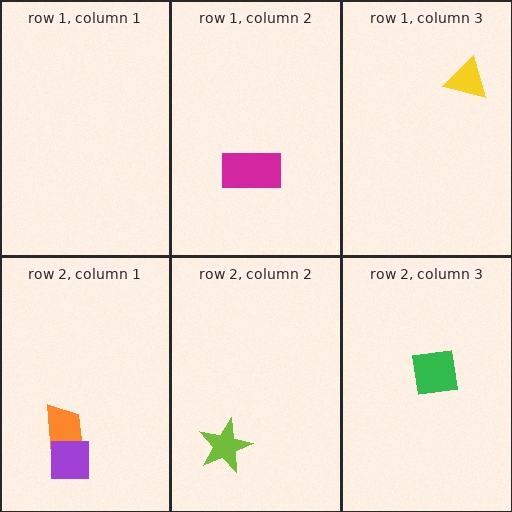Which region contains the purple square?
The row 2, column 1 region.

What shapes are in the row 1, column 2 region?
The magenta rectangle.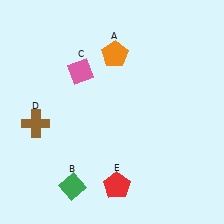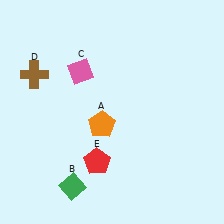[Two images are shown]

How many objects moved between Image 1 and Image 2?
3 objects moved between the two images.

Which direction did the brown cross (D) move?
The brown cross (D) moved up.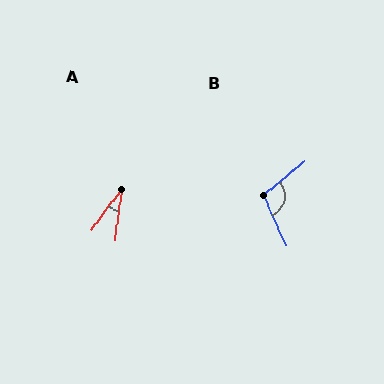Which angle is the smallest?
A, at approximately 29 degrees.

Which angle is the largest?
B, at approximately 106 degrees.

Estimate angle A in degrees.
Approximately 29 degrees.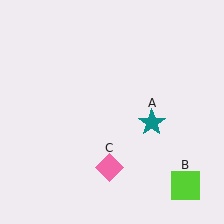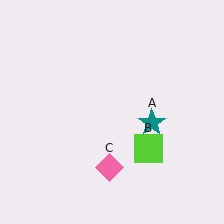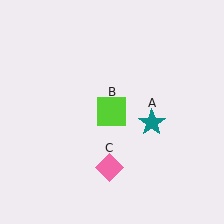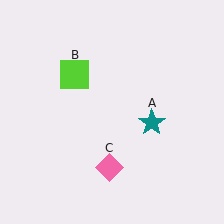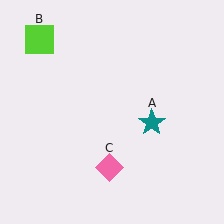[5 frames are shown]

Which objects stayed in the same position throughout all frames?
Teal star (object A) and pink diamond (object C) remained stationary.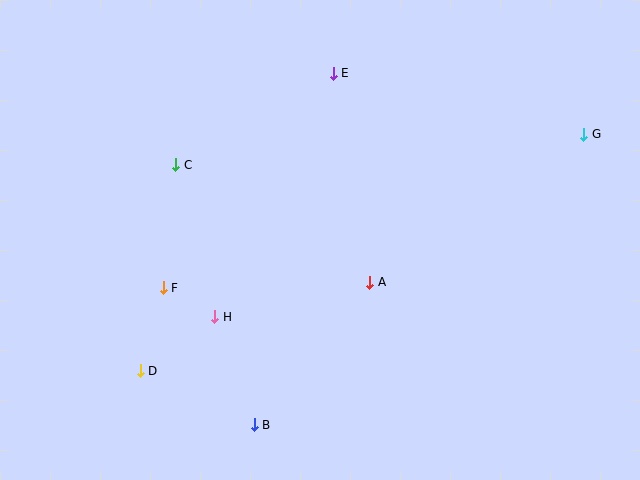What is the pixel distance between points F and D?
The distance between F and D is 86 pixels.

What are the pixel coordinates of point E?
Point E is at (333, 73).